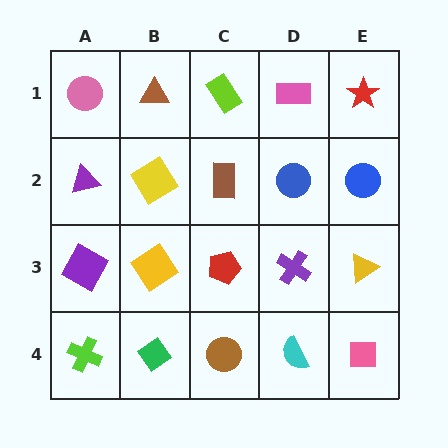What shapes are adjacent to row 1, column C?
A brown rectangle (row 2, column C), a brown triangle (row 1, column B), a pink rectangle (row 1, column D).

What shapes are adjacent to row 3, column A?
A purple triangle (row 2, column A), a lime cross (row 4, column A), a yellow diamond (row 3, column B).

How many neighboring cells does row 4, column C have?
3.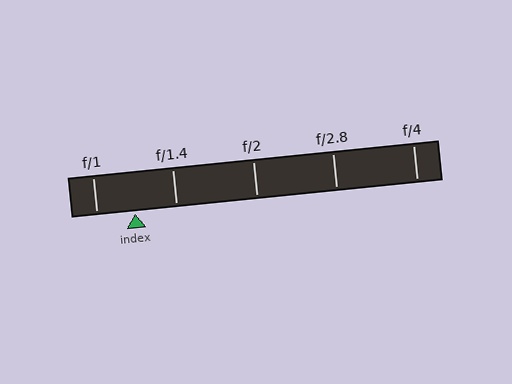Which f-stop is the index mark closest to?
The index mark is closest to f/1.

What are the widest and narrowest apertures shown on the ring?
The widest aperture shown is f/1 and the narrowest is f/4.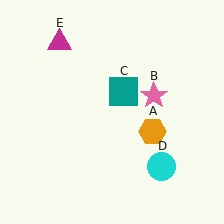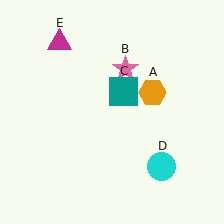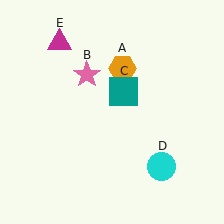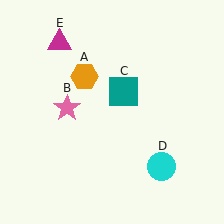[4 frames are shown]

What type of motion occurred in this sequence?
The orange hexagon (object A), pink star (object B) rotated counterclockwise around the center of the scene.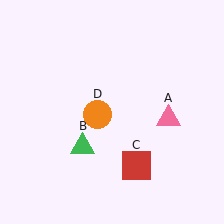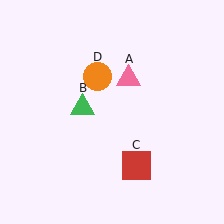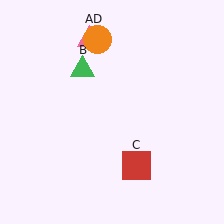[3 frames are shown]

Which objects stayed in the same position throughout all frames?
Red square (object C) remained stationary.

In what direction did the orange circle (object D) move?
The orange circle (object D) moved up.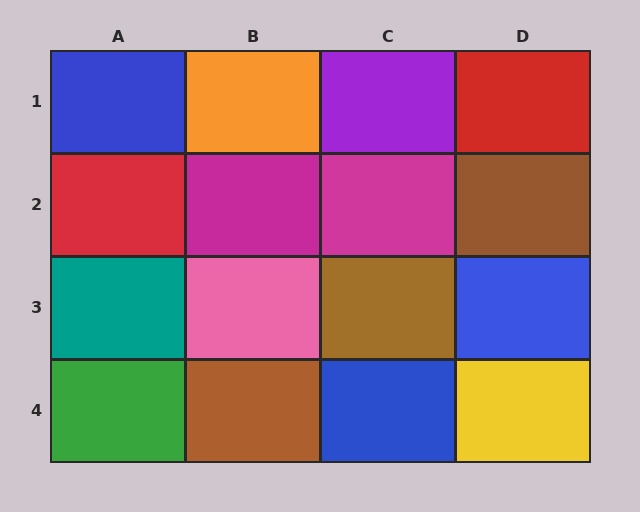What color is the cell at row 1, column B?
Orange.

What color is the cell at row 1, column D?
Red.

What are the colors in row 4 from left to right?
Green, brown, blue, yellow.